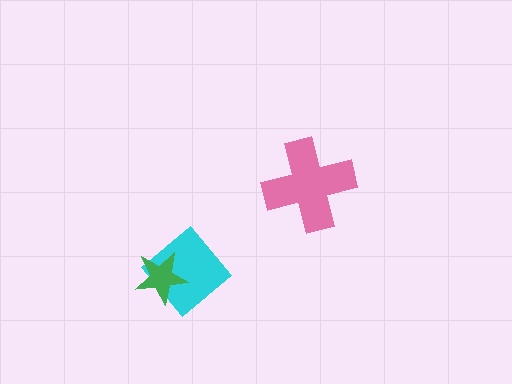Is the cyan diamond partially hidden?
Yes, it is partially covered by another shape.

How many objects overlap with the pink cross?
0 objects overlap with the pink cross.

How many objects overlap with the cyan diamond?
1 object overlaps with the cyan diamond.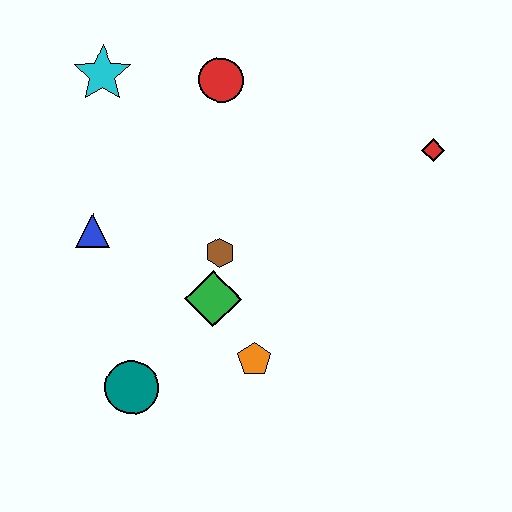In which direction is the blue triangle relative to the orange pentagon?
The blue triangle is to the left of the orange pentagon.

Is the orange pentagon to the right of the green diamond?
Yes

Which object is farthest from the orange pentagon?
The cyan star is farthest from the orange pentagon.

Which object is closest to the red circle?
The cyan star is closest to the red circle.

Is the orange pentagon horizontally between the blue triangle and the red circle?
No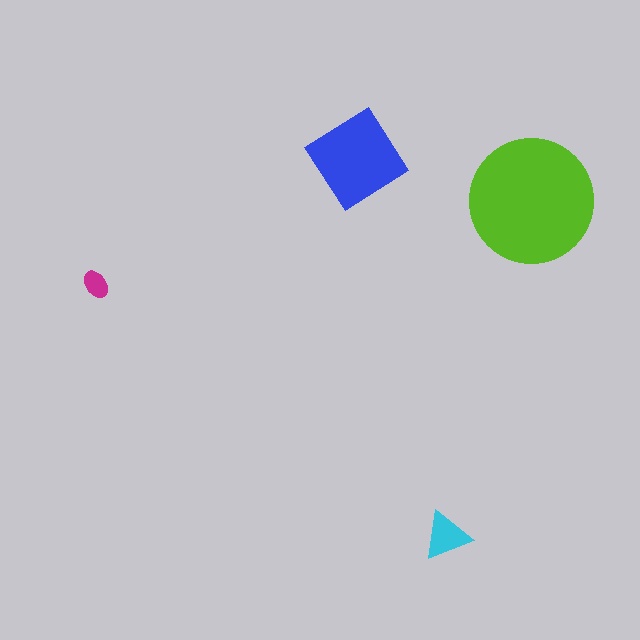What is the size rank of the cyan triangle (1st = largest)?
3rd.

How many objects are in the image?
There are 4 objects in the image.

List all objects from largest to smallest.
The lime circle, the blue diamond, the cyan triangle, the magenta ellipse.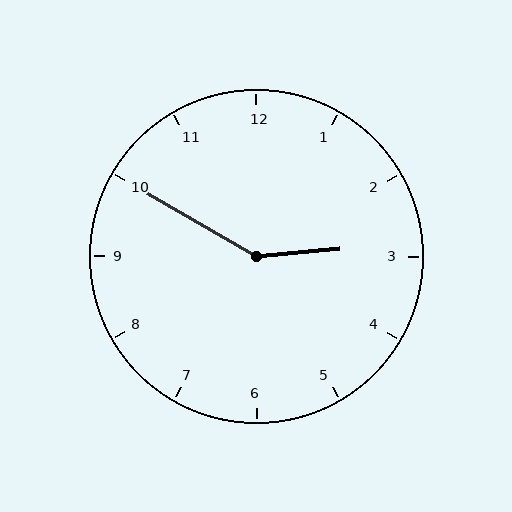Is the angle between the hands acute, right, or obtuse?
It is obtuse.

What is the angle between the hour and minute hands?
Approximately 145 degrees.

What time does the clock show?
2:50.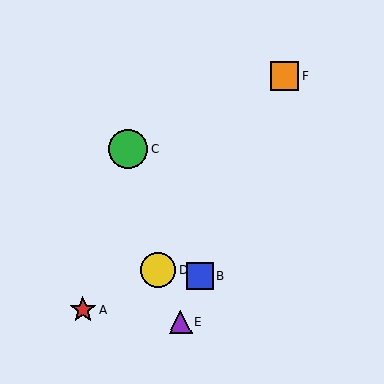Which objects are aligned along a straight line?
Objects B, E, F are aligned along a straight line.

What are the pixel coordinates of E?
Object E is at (181, 322).